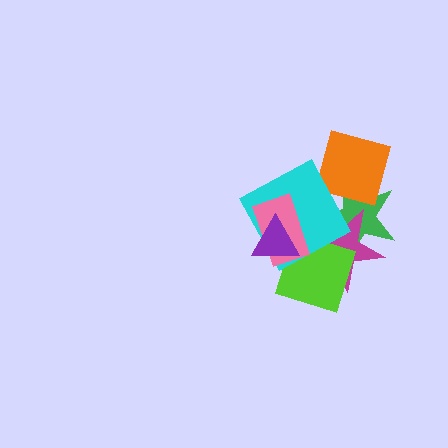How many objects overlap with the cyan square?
6 objects overlap with the cyan square.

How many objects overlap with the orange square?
2 objects overlap with the orange square.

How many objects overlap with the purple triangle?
3 objects overlap with the purple triangle.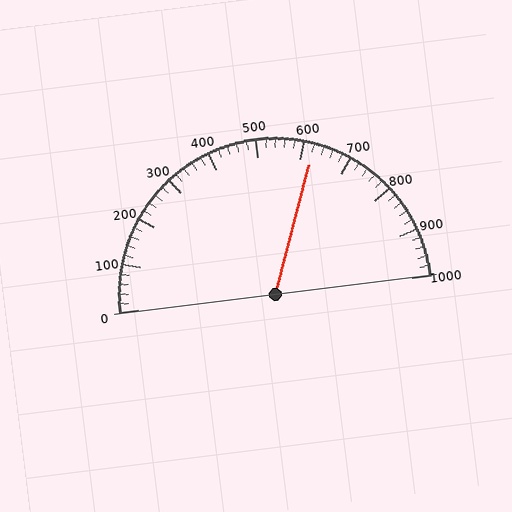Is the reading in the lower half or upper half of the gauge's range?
The reading is in the upper half of the range (0 to 1000).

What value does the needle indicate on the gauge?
The needle indicates approximately 620.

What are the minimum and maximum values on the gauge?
The gauge ranges from 0 to 1000.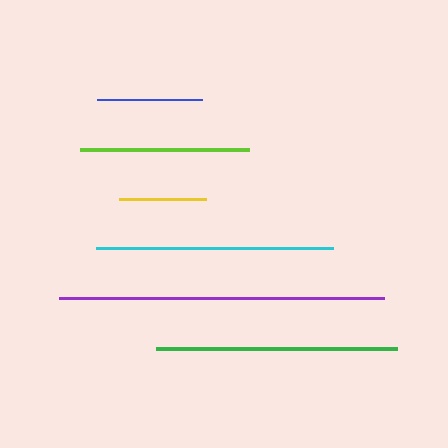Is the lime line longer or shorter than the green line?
The green line is longer than the lime line.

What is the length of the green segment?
The green segment is approximately 241 pixels long.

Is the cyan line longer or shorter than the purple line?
The purple line is longer than the cyan line.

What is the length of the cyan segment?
The cyan segment is approximately 236 pixels long.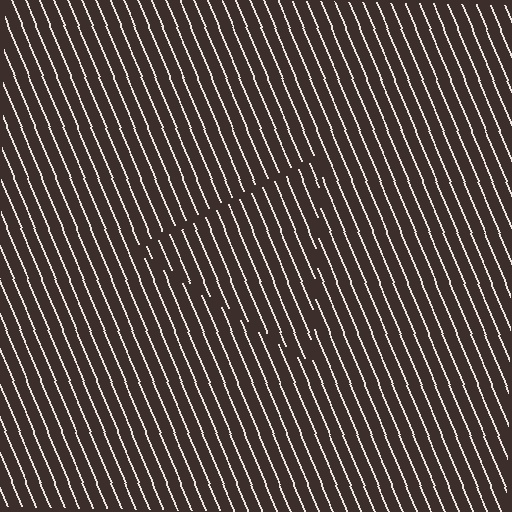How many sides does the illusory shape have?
3 sides — the line-ends trace a triangle.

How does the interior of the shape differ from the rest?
The interior of the shape contains the same grating, shifted by half a period — the contour is defined by the phase discontinuity where line-ends from the inner and outer gratings abut.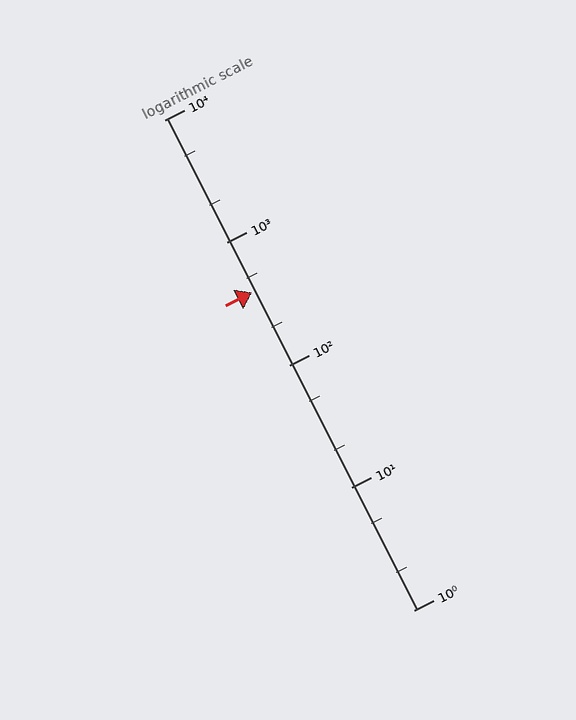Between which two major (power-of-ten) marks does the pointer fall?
The pointer is between 100 and 1000.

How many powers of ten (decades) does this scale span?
The scale spans 4 decades, from 1 to 10000.